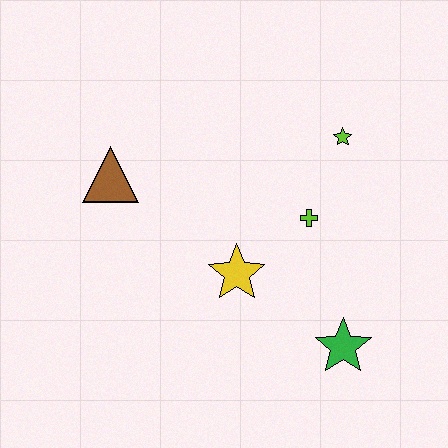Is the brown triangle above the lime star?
No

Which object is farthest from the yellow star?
The lime star is farthest from the yellow star.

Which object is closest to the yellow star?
The lime cross is closest to the yellow star.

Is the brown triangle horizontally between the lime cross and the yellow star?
No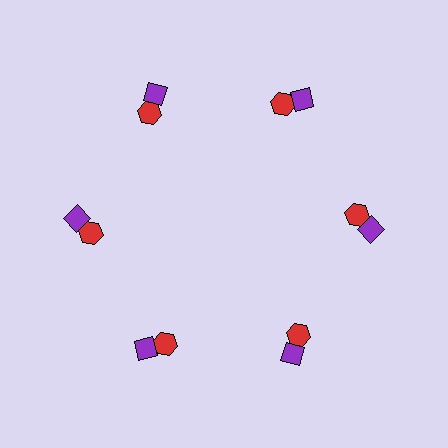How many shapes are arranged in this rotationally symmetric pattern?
There are 12 shapes, arranged in 6 groups of 2.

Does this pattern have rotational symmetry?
Yes, this pattern has 6-fold rotational symmetry. It looks the same after rotating 60 degrees around the center.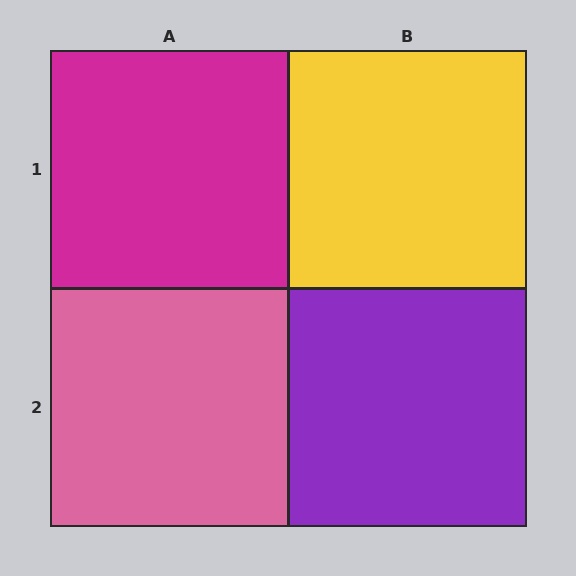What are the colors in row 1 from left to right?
Magenta, yellow.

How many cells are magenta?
1 cell is magenta.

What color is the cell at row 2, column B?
Purple.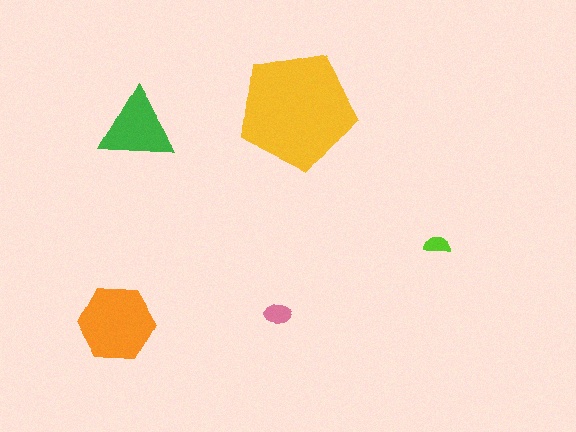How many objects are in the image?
There are 5 objects in the image.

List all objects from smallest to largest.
The lime semicircle, the pink ellipse, the green triangle, the orange hexagon, the yellow pentagon.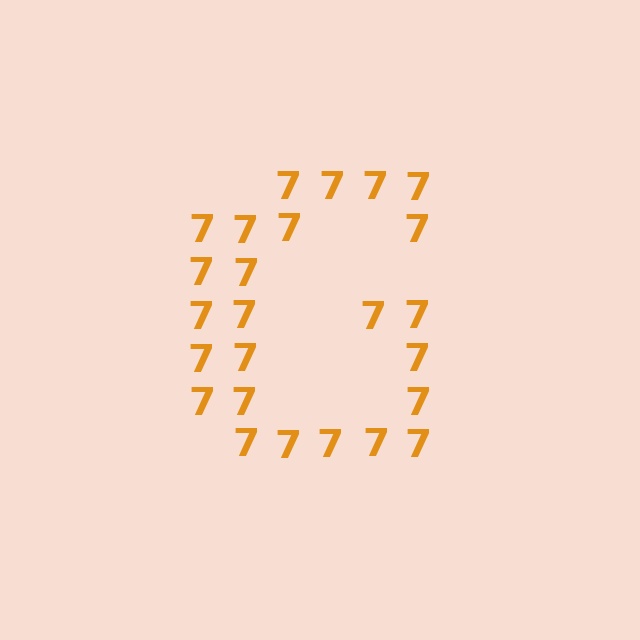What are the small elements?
The small elements are digit 7's.